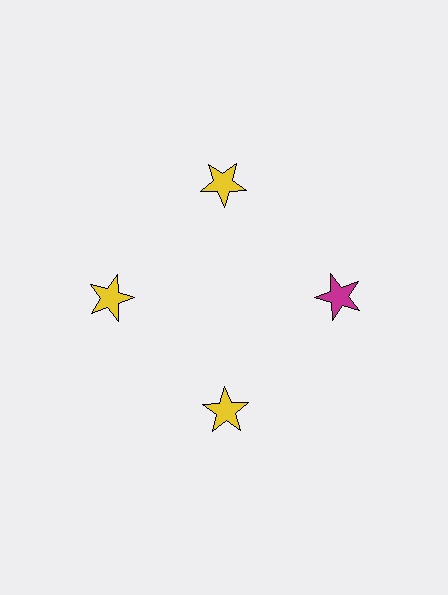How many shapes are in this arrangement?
There are 4 shapes arranged in a ring pattern.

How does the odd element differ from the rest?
It has a different color: magenta instead of yellow.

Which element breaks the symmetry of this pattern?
The magenta star at roughly the 3 o'clock position breaks the symmetry. All other shapes are yellow stars.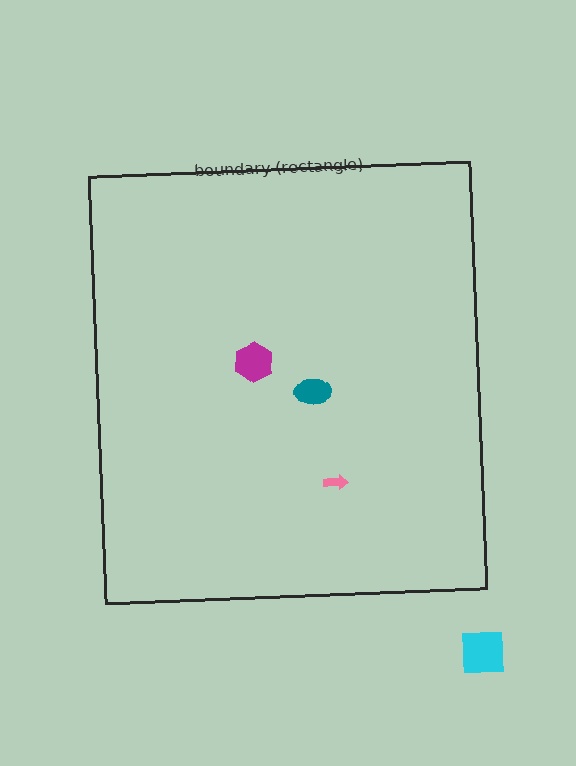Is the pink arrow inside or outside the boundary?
Inside.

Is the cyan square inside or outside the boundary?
Outside.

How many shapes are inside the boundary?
3 inside, 1 outside.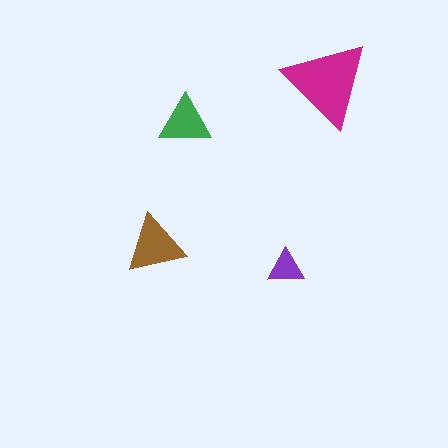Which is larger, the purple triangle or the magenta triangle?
The magenta one.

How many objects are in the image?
There are 4 objects in the image.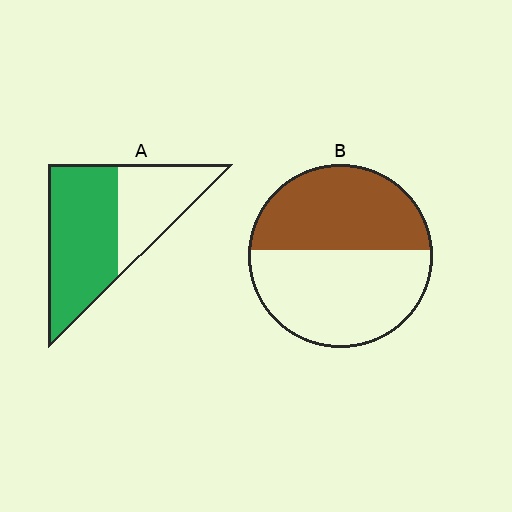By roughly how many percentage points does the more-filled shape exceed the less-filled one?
By roughly 15 percentage points (A over B).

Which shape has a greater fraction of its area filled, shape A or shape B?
Shape A.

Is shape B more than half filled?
No.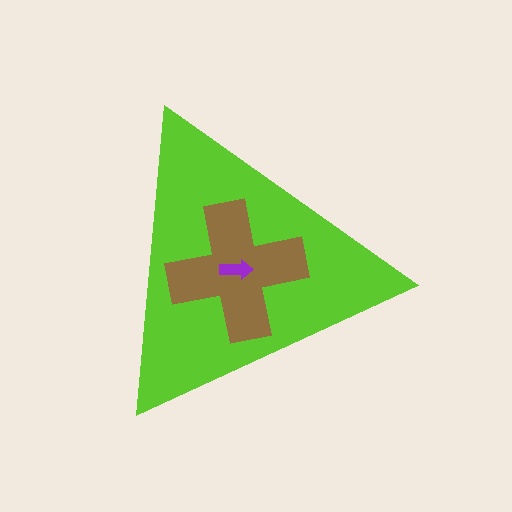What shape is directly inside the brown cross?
The purple arrow.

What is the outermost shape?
The lime triangle.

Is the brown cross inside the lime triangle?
Yes.